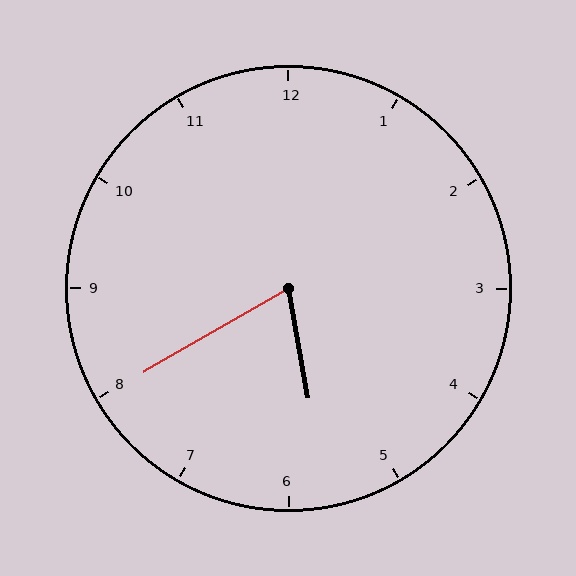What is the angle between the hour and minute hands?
Approximately 70 degrees.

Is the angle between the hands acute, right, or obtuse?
It is acute.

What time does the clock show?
5:40.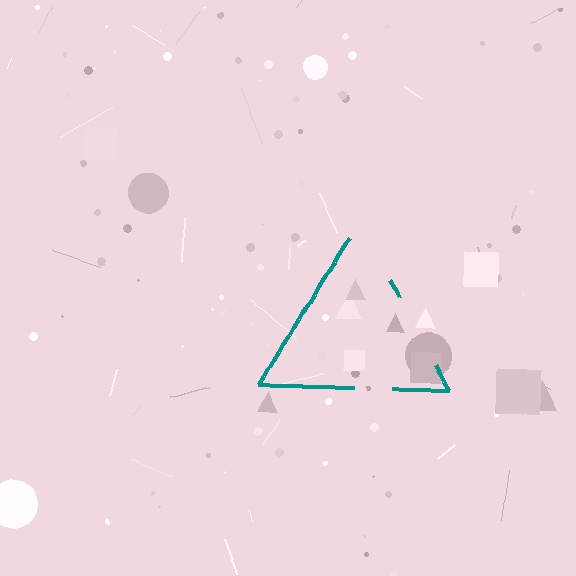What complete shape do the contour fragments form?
The contour fragments form a triangle.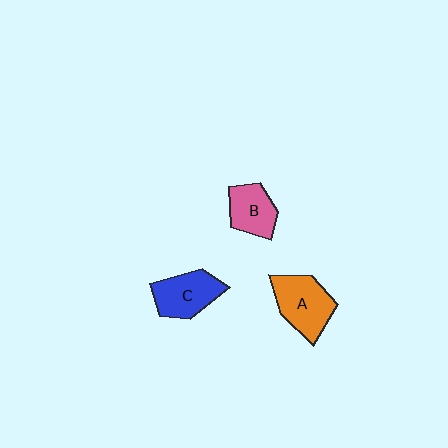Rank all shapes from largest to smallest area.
From largest to smallest: A (orange), C (blue), B (pink).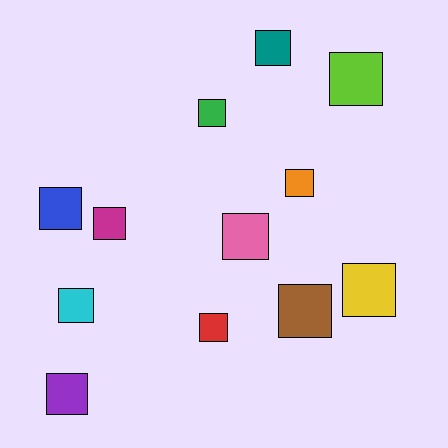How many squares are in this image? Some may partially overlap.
There are 12 squares.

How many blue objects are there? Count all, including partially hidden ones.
There is 1 blue object.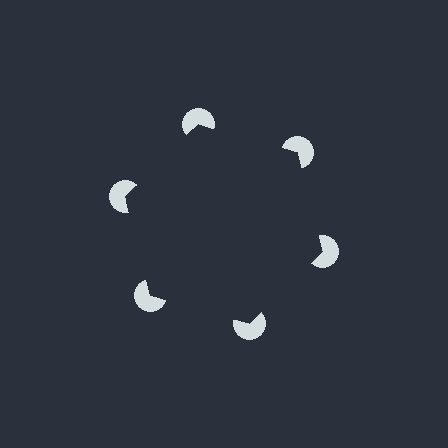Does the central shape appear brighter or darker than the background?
It typically appears slightly darker than the background, even though no actual brightness change is drawn.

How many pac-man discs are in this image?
There are 6 — one at each vertex of the illusory hexagon.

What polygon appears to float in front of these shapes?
An illusory hexagon — its edges are inferred from the aligned wedge cuts in the pac-man discs, not physically drawn.